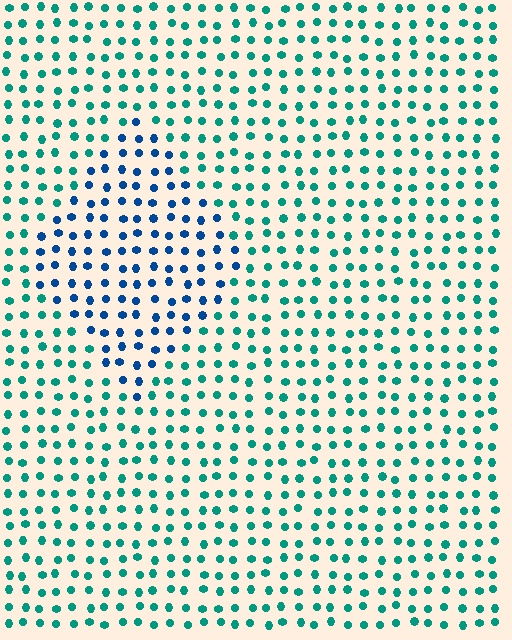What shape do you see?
I see a diamond.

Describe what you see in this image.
The image is filled with small teal elements in a uniform arrangement. A diamond-shaped region is visible where the elements are tinted to a slightly different hue, forming a subtle color boundary.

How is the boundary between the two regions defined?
The boundary is defined purely by a slight shift in hue (about 42 degrees). Spacing, size, and orientation are identical on both sides.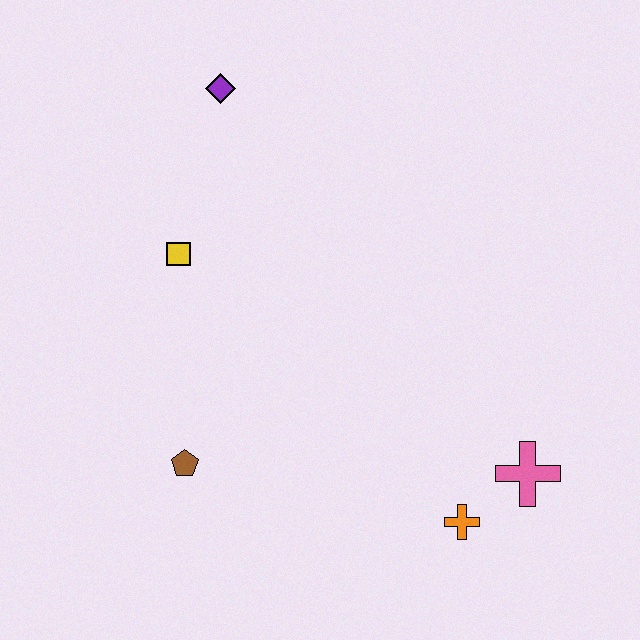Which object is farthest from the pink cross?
The purple diamond is farthest from the pink cross.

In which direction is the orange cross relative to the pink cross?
The orange cross is to the left of the pink cross.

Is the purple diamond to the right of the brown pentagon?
Yes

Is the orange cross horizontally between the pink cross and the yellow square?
Yes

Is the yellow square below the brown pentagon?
No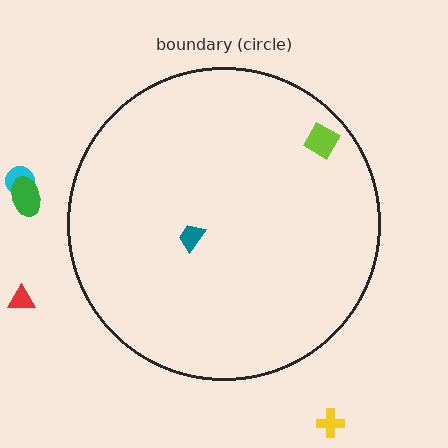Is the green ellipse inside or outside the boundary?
Outside.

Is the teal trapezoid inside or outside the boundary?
Inside.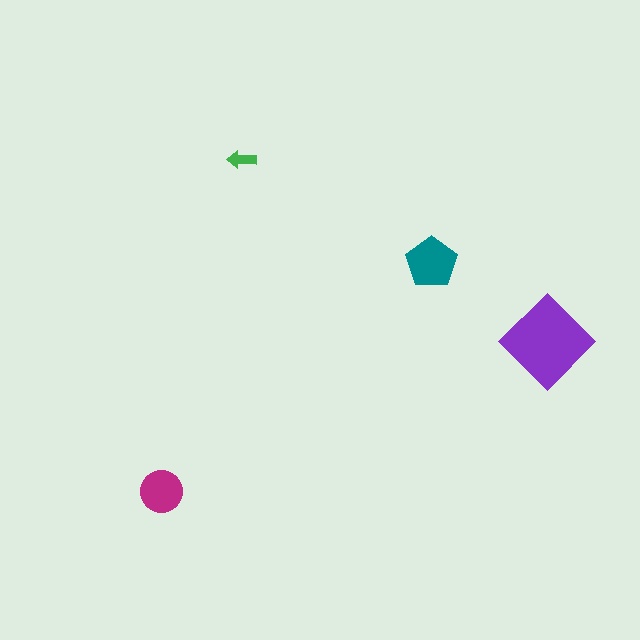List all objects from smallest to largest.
The green arrow, the magenta circle, the teal pentagon, the purple diamond.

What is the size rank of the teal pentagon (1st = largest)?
2nd.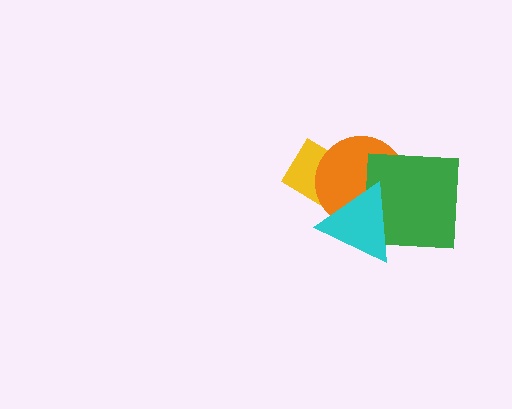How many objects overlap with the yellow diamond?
1 object overlaps with the yellow diamond.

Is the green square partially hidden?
Yes, it is partially covered by another shape.